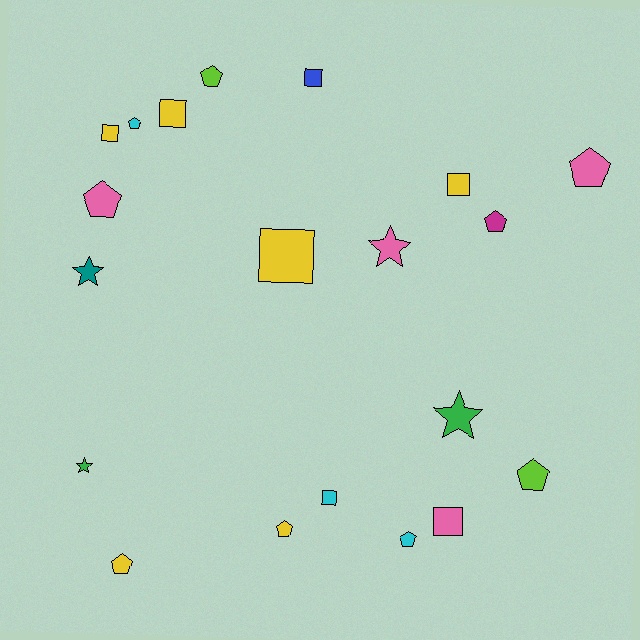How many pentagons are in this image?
There are 9 pentagons.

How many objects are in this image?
There are 20 objects.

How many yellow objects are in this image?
There are 6 yellow objects.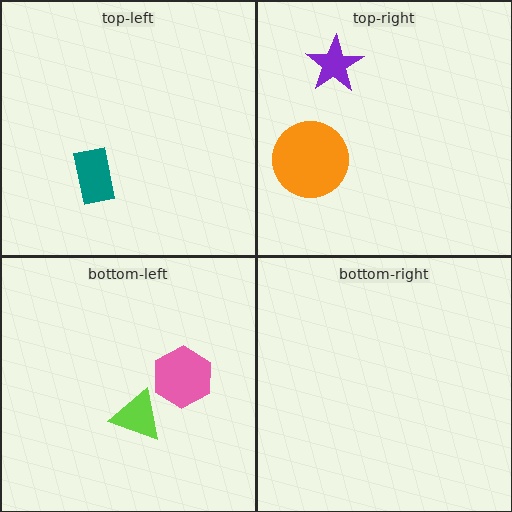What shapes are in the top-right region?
The purple star, the orange circle.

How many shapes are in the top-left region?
1.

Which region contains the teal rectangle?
The top-left region.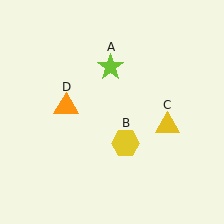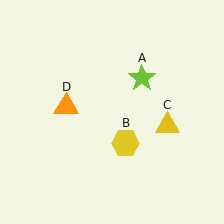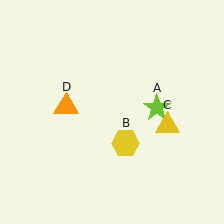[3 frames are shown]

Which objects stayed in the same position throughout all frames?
Yellow hexagon (object B) and yellow triangle (object C) and orange triangle (object D) remained stationary.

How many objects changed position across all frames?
1 object changed position: lime star (object A).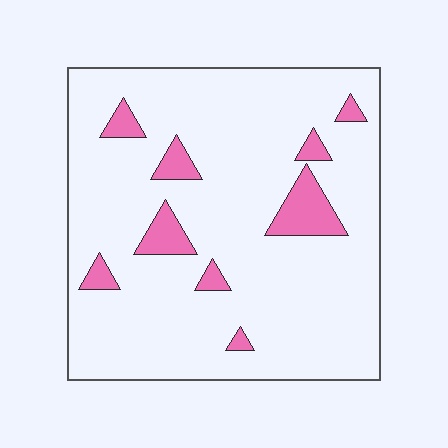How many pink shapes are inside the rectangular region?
9.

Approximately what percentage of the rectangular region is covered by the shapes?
Approximately 10%.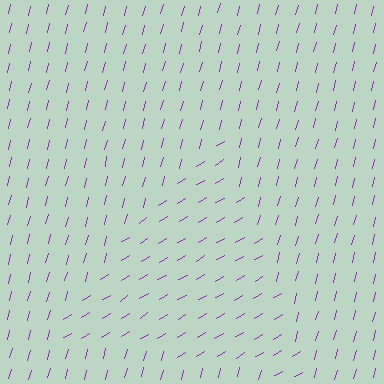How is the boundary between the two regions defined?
The boundary is defined purely by a change in line orientation (approximately 45 degrees difference). All lines are the same color and thickness.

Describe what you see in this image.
The image is filled with small purple line segments. A triangle region in the image has lines oriented differently from the surrounding lines, creating a visible texture boundary.